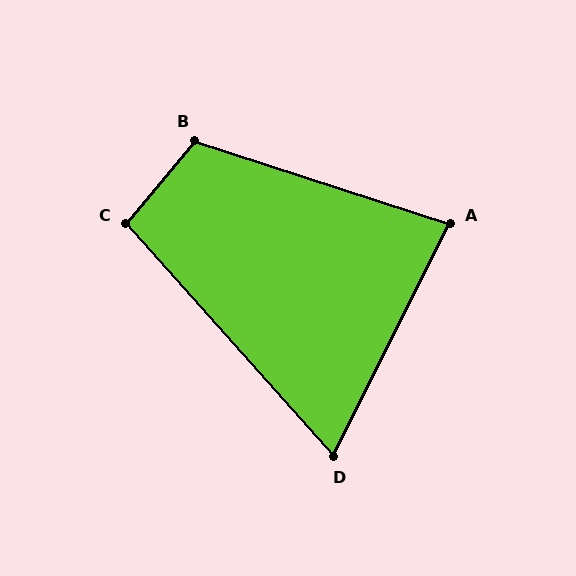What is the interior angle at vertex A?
Approximately 81 degrees (acute).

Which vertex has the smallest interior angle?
D, at approximately 68 degrees.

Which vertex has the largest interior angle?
B, at approximately 112 degrees.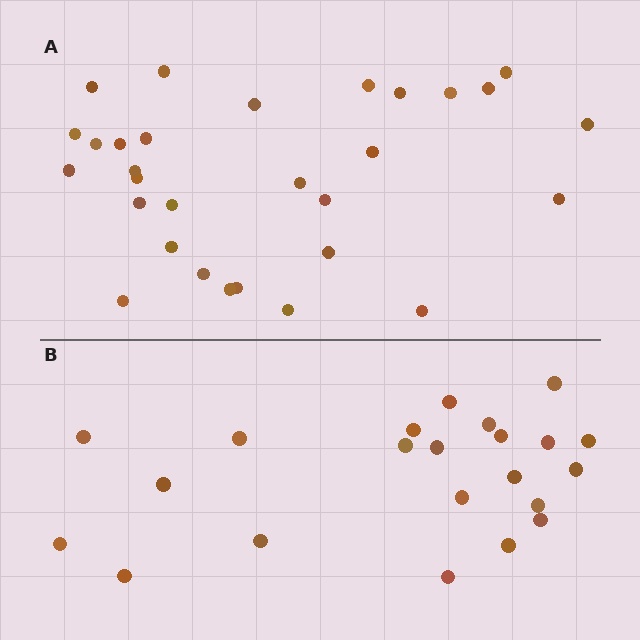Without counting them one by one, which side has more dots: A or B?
Region A (the top region) has more dots.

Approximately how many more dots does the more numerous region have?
Region A has roughly 8 or so more dots than region B.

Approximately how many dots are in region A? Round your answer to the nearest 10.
About 30 dots.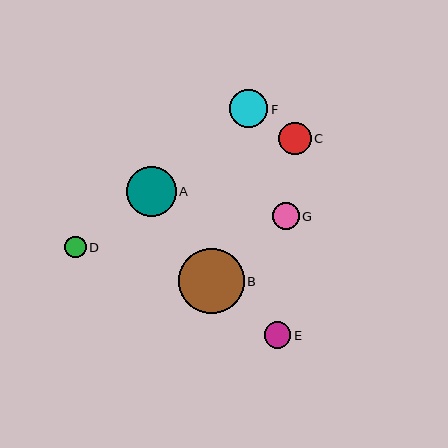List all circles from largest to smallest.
From largest to smallest: B, A, F, C, G, E, D.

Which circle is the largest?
Circle B is the largest with a size of approximately 66 pixels.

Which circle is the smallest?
Circle D is the smallest with a size of approximately 21 pixels.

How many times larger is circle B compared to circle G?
Circle B is approximately 2.4 times the size of circle G.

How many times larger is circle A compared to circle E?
Circle A is approximately 1.9 times the size of circle E.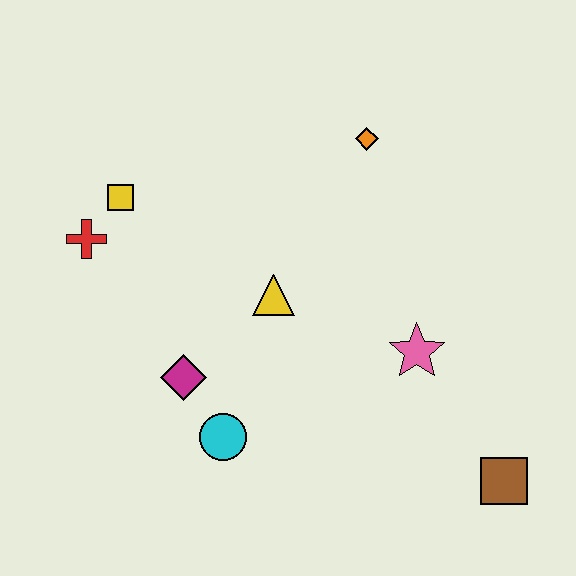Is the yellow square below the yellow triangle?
No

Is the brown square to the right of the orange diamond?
Yes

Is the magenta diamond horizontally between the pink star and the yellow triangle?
No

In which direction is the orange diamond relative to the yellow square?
The orange diamond is to the right of the yellow square.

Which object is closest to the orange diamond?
The yellow triangle is closest to the orange diamond.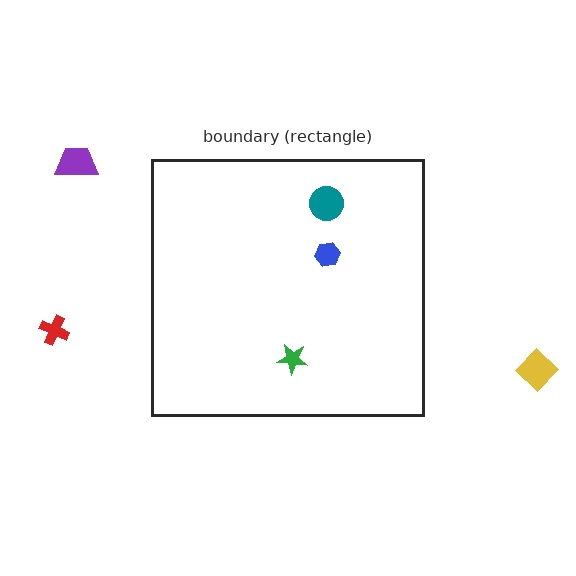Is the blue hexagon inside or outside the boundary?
Inside.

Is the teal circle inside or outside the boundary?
Inside.